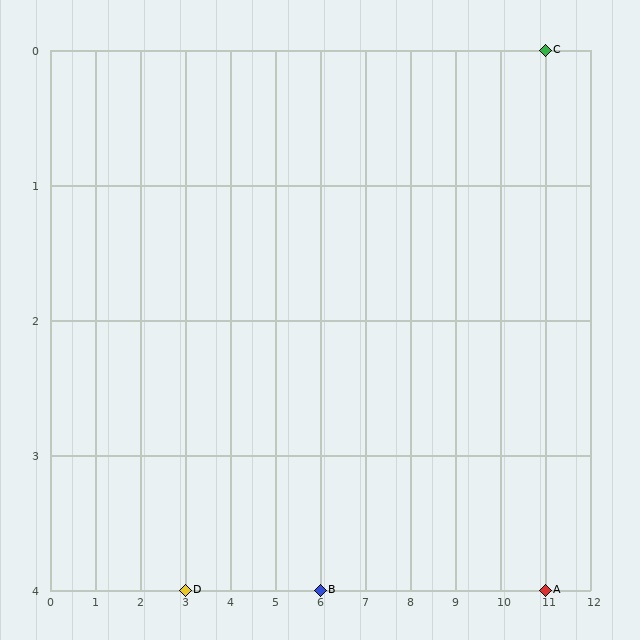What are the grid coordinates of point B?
Point B is at grid coordinates (6, 4).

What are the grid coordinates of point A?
Point A is at grid coordinates (11, 4).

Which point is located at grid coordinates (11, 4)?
Point A is at (11, 4).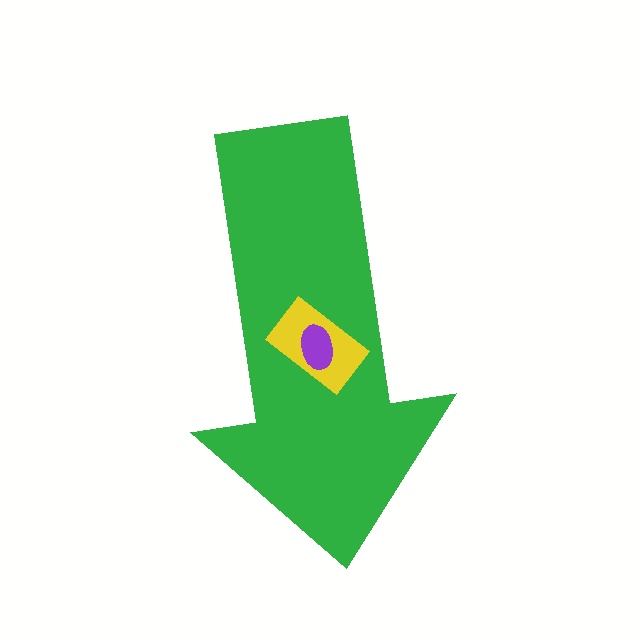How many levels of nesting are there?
3.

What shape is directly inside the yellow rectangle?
The purple ellipse.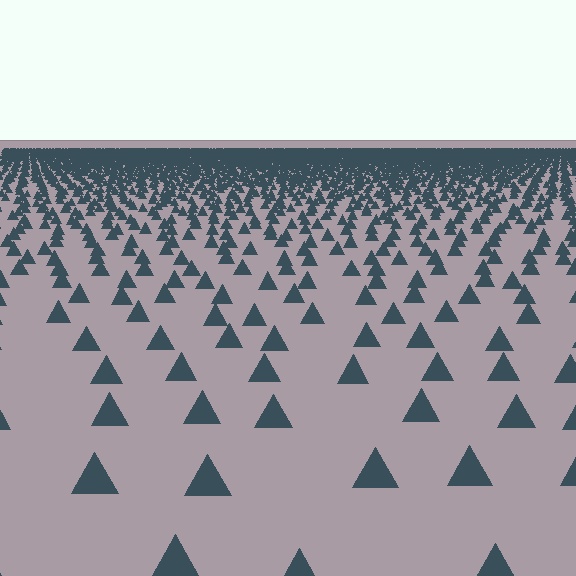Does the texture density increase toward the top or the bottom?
Density increases toward the top.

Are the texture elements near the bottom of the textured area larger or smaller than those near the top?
Larger. Near the bottom, elements are closer to the viewer and appear at a bigger on-screen size.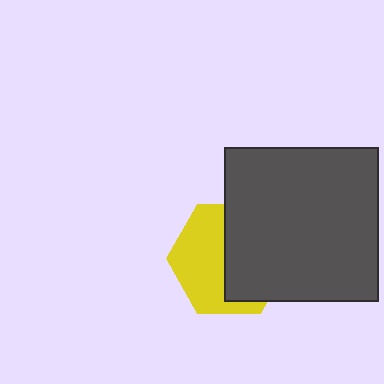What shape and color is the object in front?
The object in front is a dark gray square.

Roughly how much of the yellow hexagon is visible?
About half of it is visible (roughly 49%).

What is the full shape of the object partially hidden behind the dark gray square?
The partially hidden object is a yellow hexagon.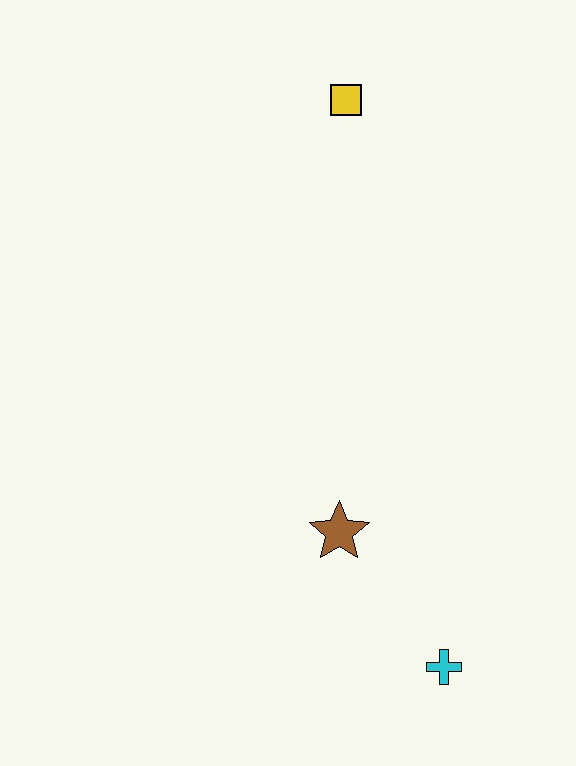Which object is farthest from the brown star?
The yellow square is farthest from the brown star.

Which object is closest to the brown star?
The cyan cross is closest to the brown star.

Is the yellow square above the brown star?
Yes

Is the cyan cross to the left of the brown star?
No